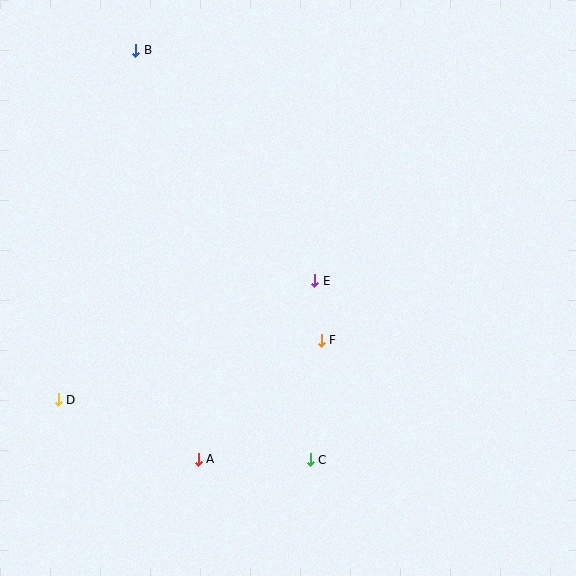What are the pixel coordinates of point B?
Point B is at (136, 50).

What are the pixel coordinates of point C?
Point C is at (310, 460).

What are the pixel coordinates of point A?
Point A is at (198, 459).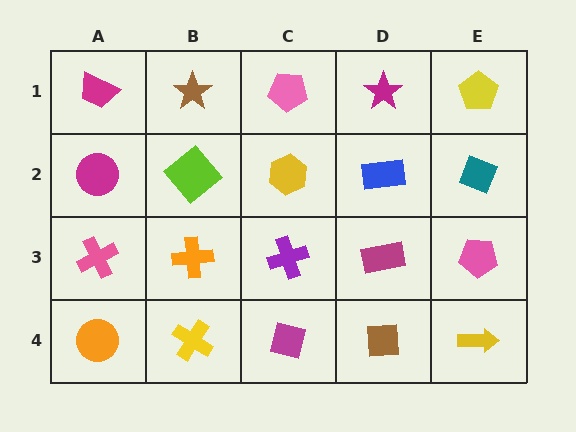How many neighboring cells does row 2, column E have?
3.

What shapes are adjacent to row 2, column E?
A yellow pentagon (row 1, column E), a pink pentagon (row 3, column E), a blue rectangle (row 2, column D).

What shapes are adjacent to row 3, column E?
A teal diamond (row 2, column E), a yellow arrow (row 4, column E), a magenta rectangle (row 3, column D).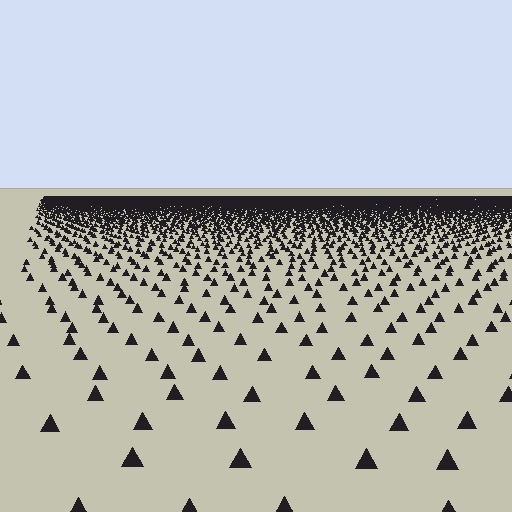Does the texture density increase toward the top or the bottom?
Density increases toward the top.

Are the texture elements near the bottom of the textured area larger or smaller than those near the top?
Larger. Near the bottom, elements are closer to the viewer and appear at a bigger on-screen size.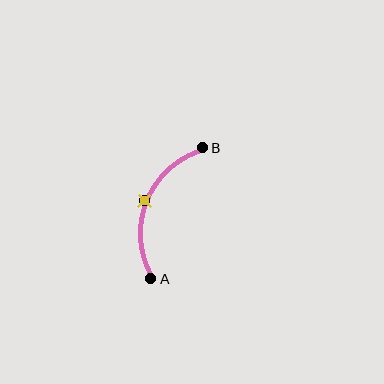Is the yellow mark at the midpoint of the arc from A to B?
Yes. The yellow mark lies on the arc at equal arc-length from both A and B — it is the arc midpoint.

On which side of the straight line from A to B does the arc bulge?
The arc bulges to the left of the straight line connecting A and B.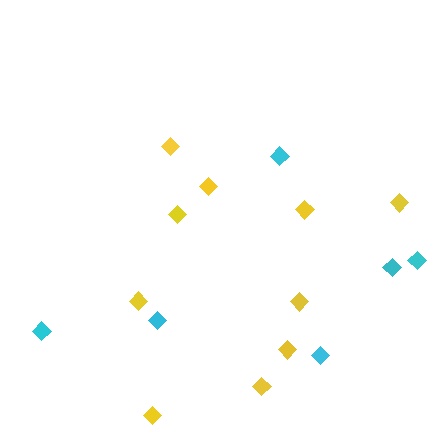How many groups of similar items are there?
There are 2 groups: one group of cyan diamonds (6) and one group of yellow diamonds (10).